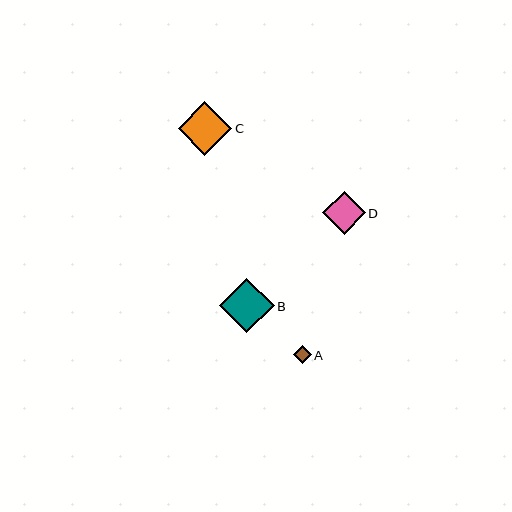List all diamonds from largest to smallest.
From largest to smallest: B, C, D, A.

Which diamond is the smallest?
Diamond A is the smallest with a size of approximately 18 pixels.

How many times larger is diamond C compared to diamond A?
Diamond C is approximately 3.0 times the size of diamond A.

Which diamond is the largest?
Diamond B is the largest with a size of approximately 54 pixels.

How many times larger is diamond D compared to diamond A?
Diamond D is approximately 2.4 times the size of diamond A.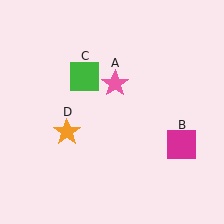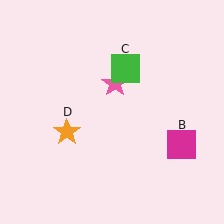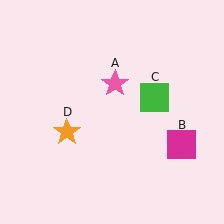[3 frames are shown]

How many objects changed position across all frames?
1 object changed position: green square (object C).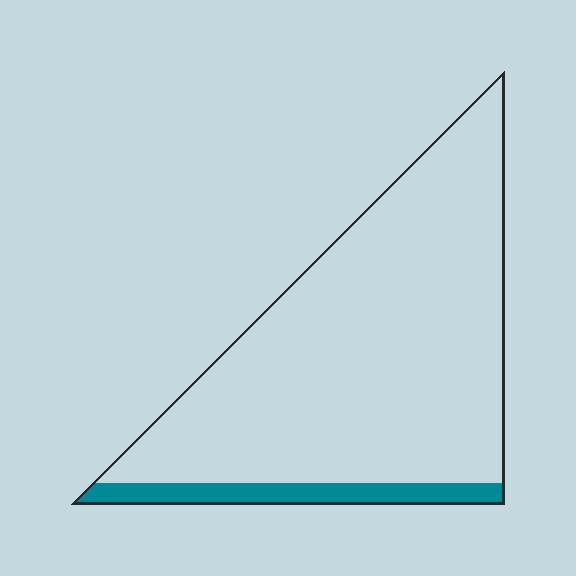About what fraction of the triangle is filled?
About one tenth (1/10).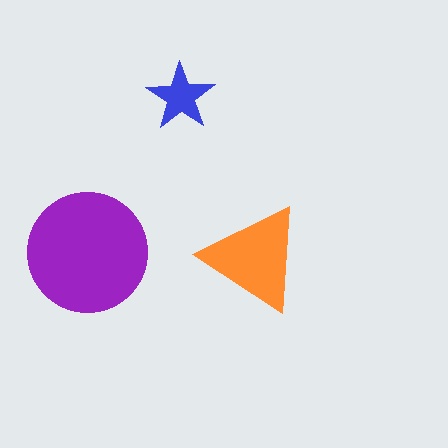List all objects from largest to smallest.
The purple circle, the orange triangle, the blue star.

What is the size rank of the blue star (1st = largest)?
3rd.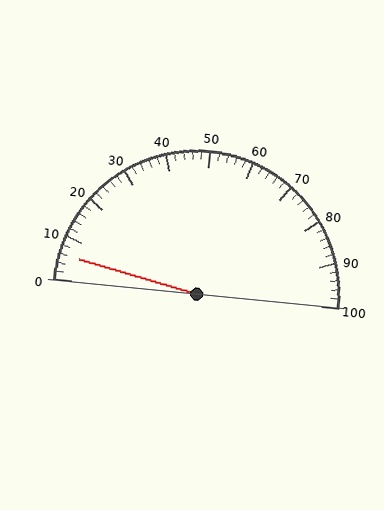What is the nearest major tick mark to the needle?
The nearest major tick mark is 10.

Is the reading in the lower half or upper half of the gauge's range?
The reading is in the lower half of the range (0 to 100).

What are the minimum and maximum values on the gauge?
The gauge ranges from 0 to 100.